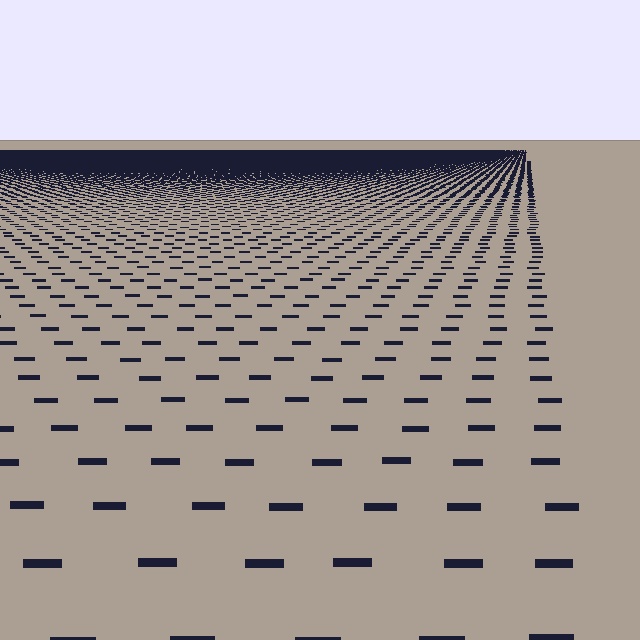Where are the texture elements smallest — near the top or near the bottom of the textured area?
Near the top.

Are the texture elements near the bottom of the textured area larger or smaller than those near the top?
Larger. Near the bottom, elements are closer to the viewer and appear at a bigger on-screen size.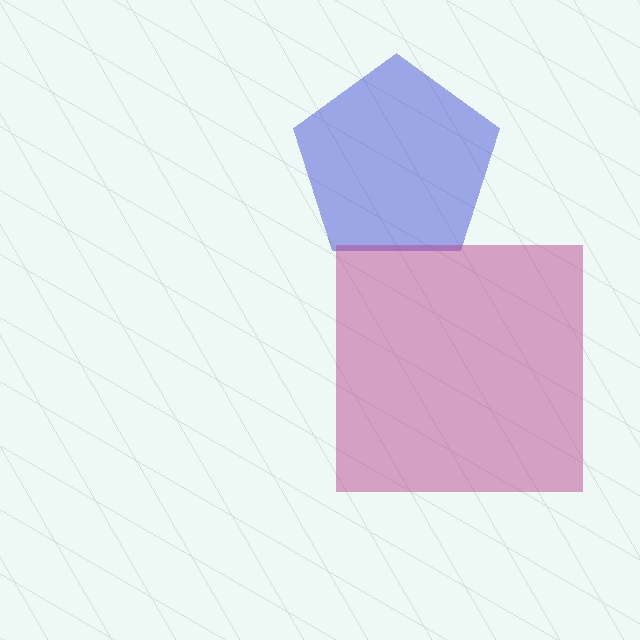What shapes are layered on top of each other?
The layered shapes are: a blue pentagon, a magenta square.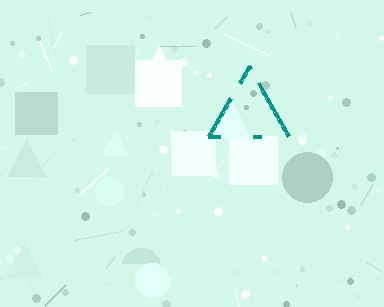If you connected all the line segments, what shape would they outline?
They would outline a triangle.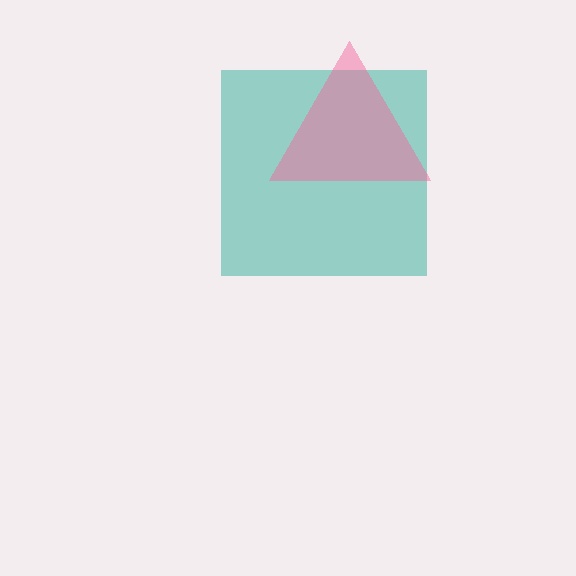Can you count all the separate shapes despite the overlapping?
Yes, there are 2 separate shapes.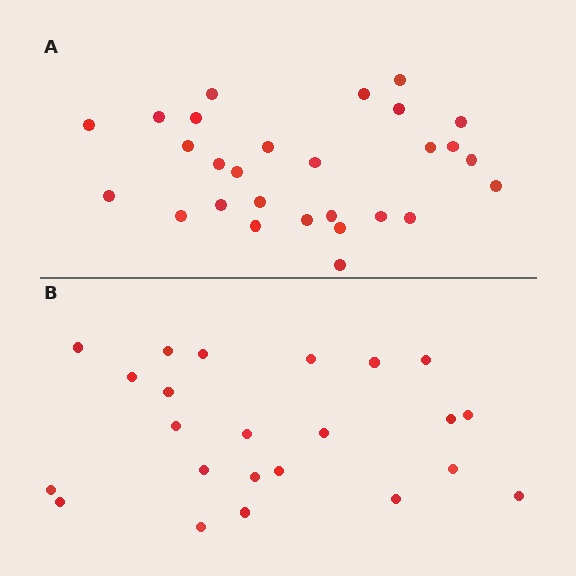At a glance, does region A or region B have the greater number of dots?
Region A (the top region) has more dots.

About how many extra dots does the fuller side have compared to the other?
Region A has about 5 more dots than region B.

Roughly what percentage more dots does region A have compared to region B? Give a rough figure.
About 20% more.